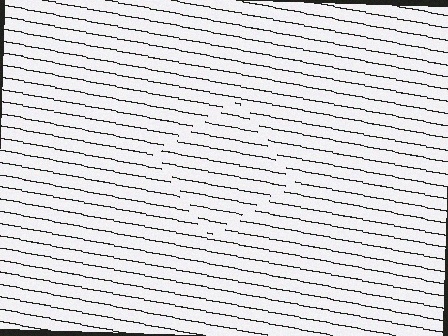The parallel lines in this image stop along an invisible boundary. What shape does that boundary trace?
An illusory square. The interior of the shape contains the same grating, shifted by half a period — the contour is defined by the phase discontinuity where line-ends from the inner and outer gratings abut.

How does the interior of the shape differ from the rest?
The interior of the shape contains the same grating, shifted by half a period — the contour is defined by the phase discontinuity where line-ends from the inner and outer gratings abut.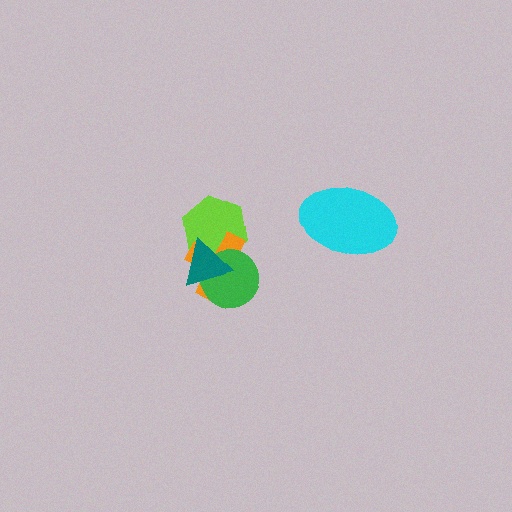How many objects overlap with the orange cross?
3 objects overlap with the orange cross.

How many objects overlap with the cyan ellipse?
0 objects overlap with the cyan ellipse.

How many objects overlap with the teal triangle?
3 objects overlap with the teal triangle.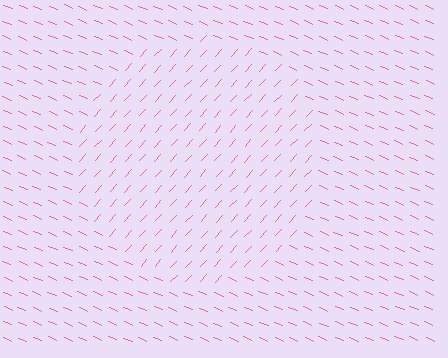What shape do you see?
I see a circle.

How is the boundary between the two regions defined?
The boundary is defined purely by a change in line orientation (approximately 70 degrees difference). All lines are the same color and thickness.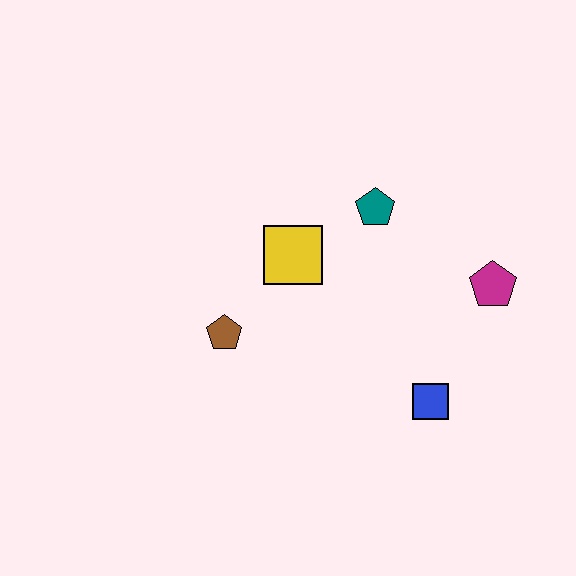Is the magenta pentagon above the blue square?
Yes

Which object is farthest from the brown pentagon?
The magenta pentagon is farthest from the brown pentagon.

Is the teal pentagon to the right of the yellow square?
Yes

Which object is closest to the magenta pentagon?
The blue square is closest to the magenta pentagon.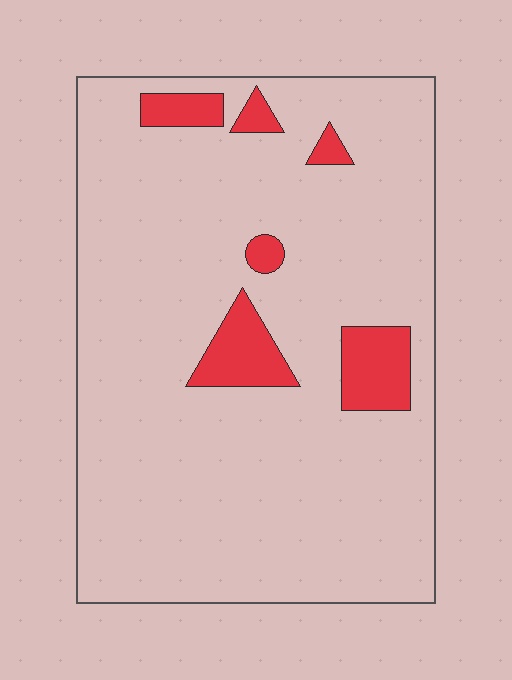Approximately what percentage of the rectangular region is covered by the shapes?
Approximately 10%.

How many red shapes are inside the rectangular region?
6.